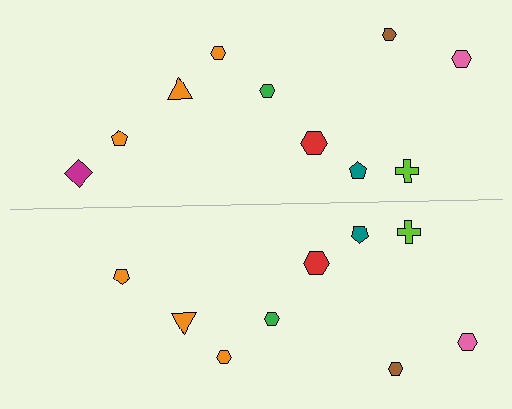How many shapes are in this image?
There are 19 shapes in this image.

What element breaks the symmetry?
A magenta diamond is missing from the bottom side.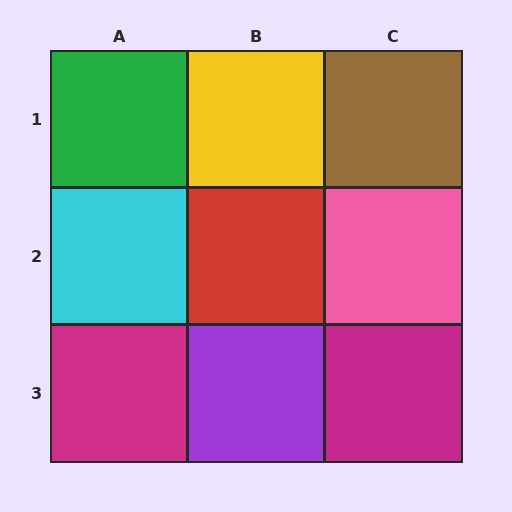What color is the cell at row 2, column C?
Pink.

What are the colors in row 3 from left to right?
Magenta, purple, magenta.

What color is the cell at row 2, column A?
Cyan.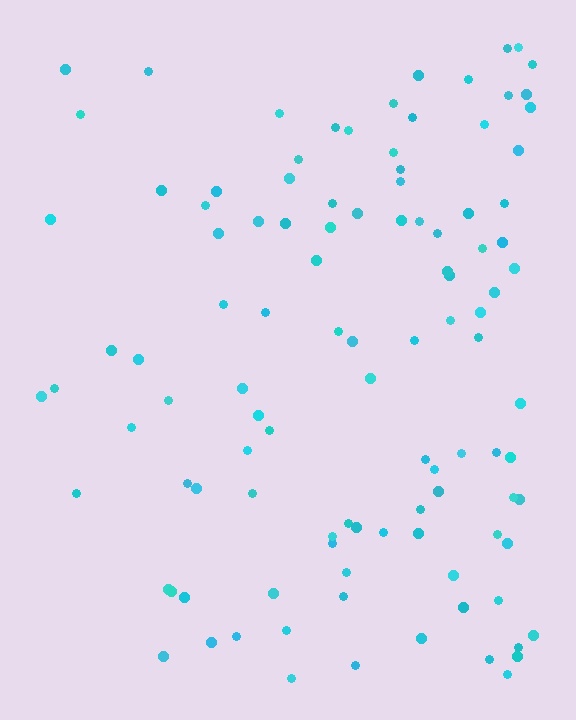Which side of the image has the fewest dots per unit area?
The left.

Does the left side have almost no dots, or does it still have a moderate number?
Still a moderate number, just noticeably fewer than the right.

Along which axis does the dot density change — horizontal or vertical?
Horizontal.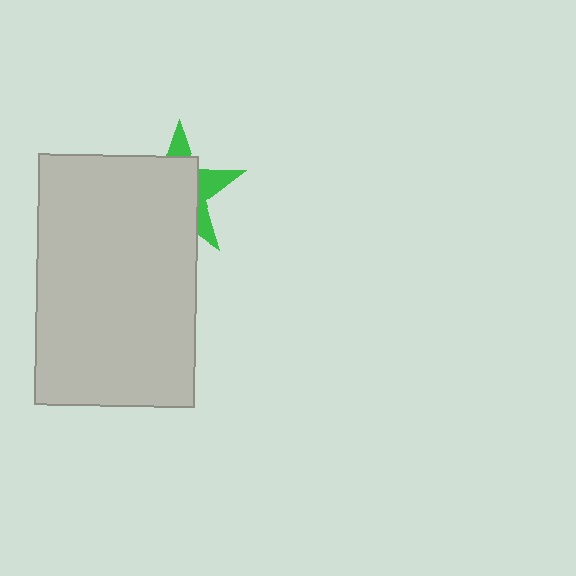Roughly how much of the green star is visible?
A small part of it is visible (roughly 30%).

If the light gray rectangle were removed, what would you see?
You would see the complete green star.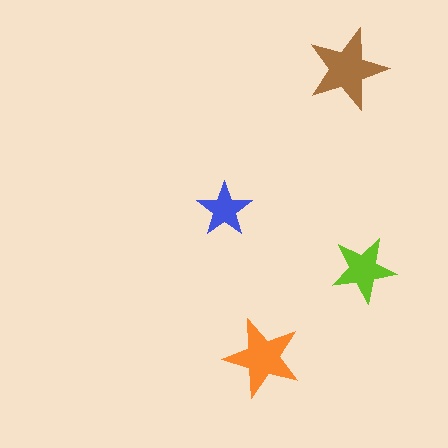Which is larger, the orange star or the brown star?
The brown one.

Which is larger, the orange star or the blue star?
The orange one.